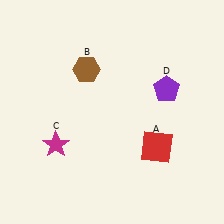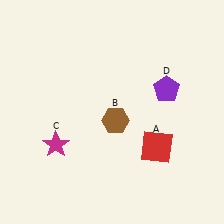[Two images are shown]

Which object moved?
The brown hexagon (B) moved down.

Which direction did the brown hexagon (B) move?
The brown hexagon (B) moved down.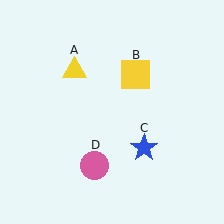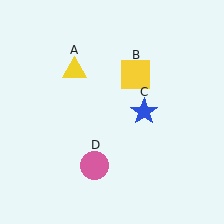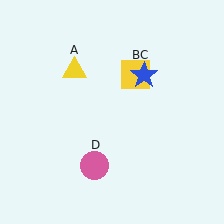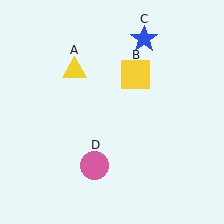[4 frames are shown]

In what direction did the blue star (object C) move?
The blue star (object C) moved up.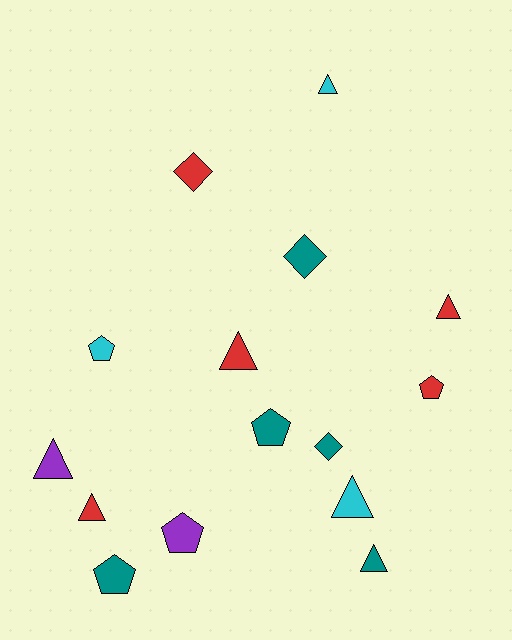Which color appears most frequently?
Teal, with 5 objects.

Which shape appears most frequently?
Triangle, with 7 objects.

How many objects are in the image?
There are 15 objects.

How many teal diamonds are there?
There are 2 teal diamonds.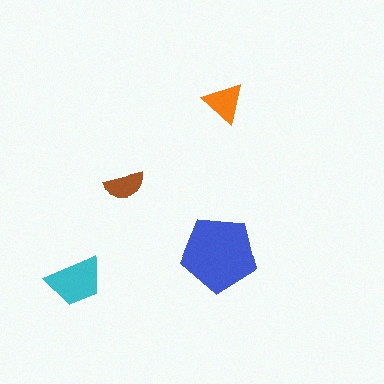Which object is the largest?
The blue pentagon.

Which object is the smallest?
The brown semicircle.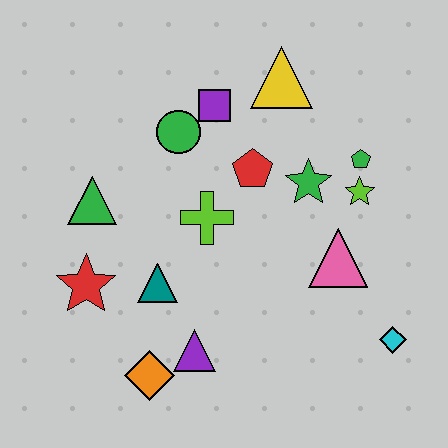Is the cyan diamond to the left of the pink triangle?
No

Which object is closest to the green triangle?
The red star is closest to the green triangle.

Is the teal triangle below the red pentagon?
Yes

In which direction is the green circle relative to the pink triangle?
The green circle is to the left of the pink triangle.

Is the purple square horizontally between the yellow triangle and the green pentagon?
No